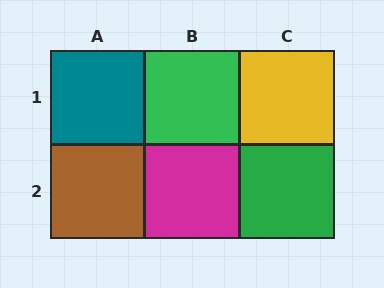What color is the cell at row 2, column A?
Brown.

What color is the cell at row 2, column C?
Green.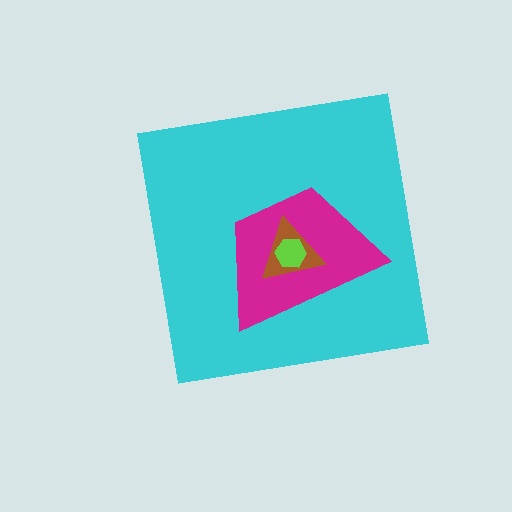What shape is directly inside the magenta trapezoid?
The brown triangle.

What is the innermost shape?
The lime hexagon.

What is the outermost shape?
The cyan square.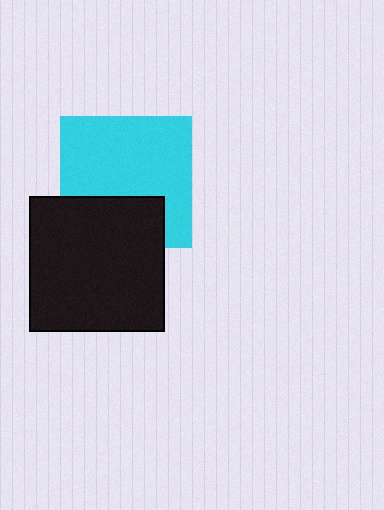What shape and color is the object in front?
The object in front is a black square.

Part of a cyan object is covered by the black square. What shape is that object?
It is a square.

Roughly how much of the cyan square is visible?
Most of it is visible (roughly 68%).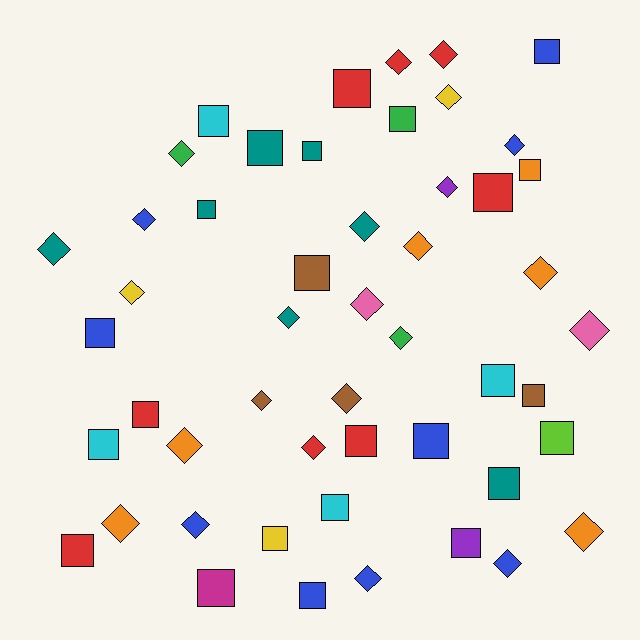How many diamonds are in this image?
There are 25 diamonds.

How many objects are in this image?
There are 50 objects.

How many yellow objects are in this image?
There are 3 yellow objects.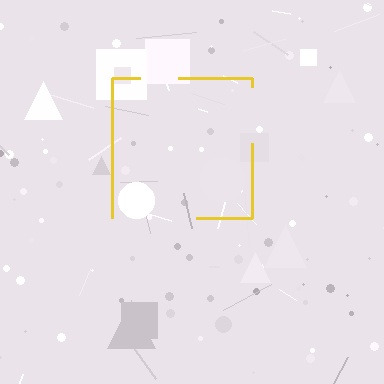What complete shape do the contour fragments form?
The contour fragments form a square.